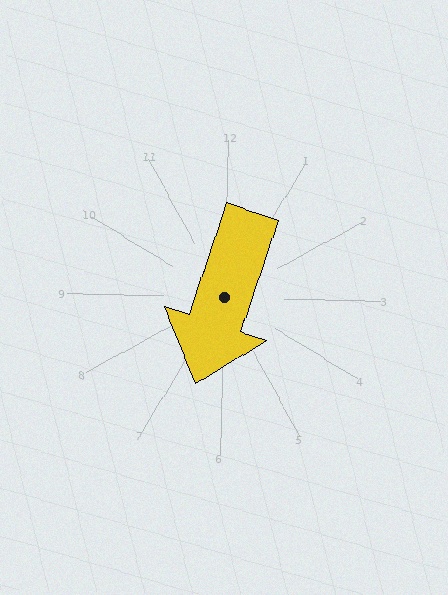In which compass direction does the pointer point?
South.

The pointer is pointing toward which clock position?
Roughly 7 o'clock.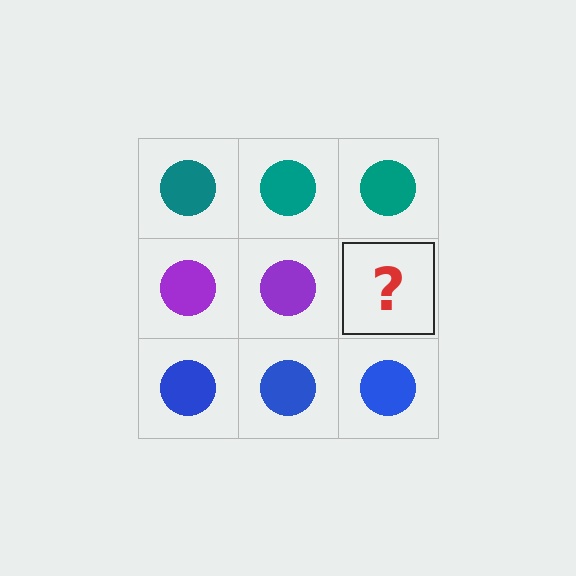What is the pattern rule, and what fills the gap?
The rule is that each row has a consistent color. The gap should be filled with a purple circle.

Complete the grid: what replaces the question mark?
The question mark should be replaced with a purple circle.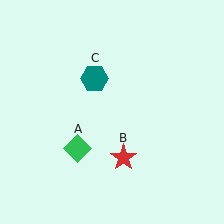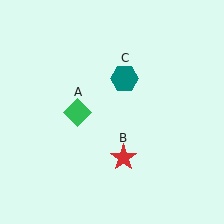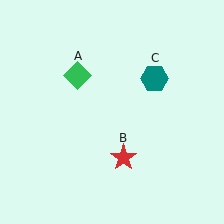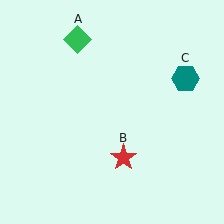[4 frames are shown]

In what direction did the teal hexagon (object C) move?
The teal hexagon (object C) moved right.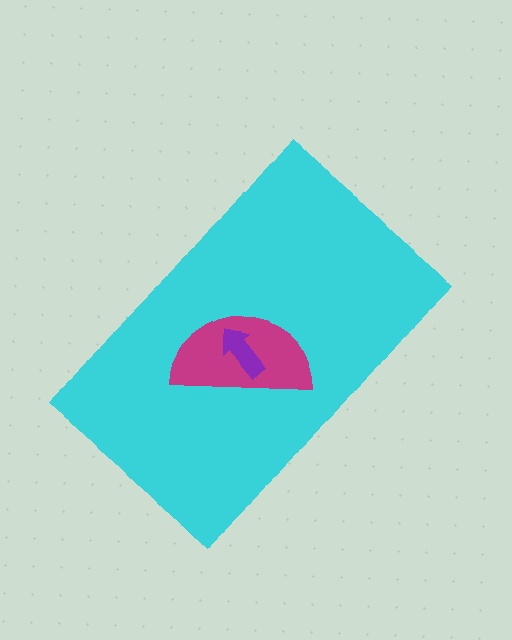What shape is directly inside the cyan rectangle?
The magenta semicircle.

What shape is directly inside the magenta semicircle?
The purple arrow.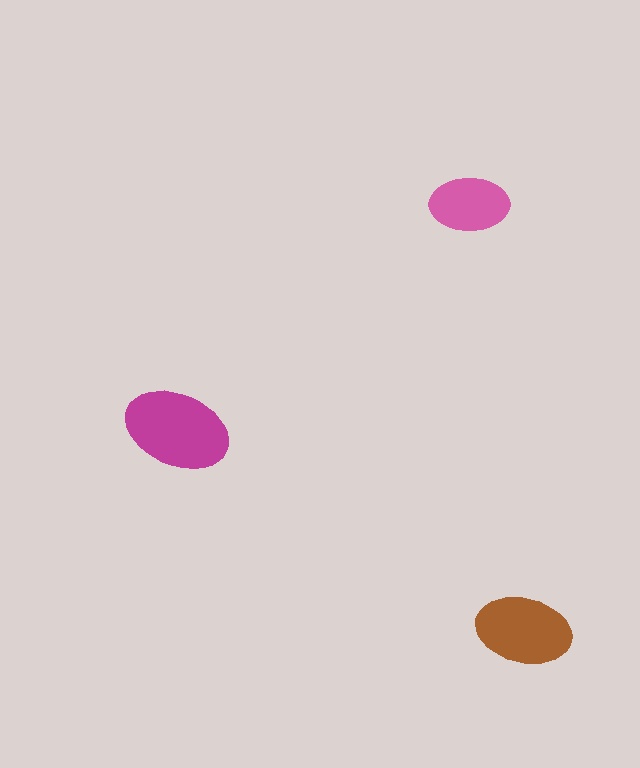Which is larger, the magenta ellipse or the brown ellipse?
The magenta one.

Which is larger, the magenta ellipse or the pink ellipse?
The magenta one.